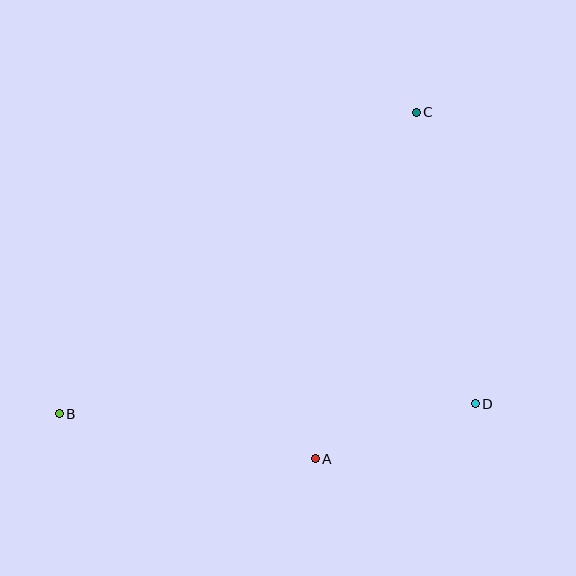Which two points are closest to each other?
Points A and D are closest to each other.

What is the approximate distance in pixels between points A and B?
The distance between A and B is approximately 260 pixels.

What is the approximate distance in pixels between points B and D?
The distance between B and D is approximately 416 pixels.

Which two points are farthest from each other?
Points B and C are farthest from each other.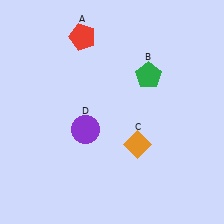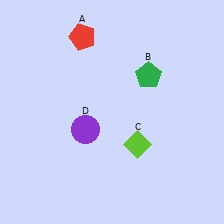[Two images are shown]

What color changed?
The diamond (C) changed from orange in Image 1 to lime in Image 2.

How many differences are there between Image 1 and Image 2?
There is 1 difference between the two images.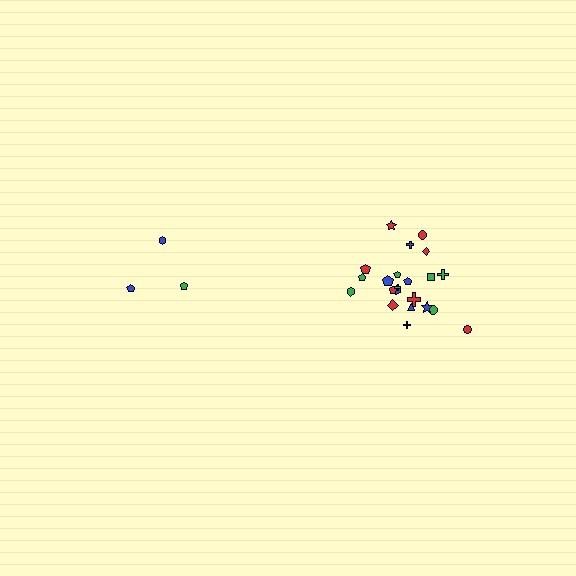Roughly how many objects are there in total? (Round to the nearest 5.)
Roughly 25 objects in total.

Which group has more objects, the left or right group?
The right group.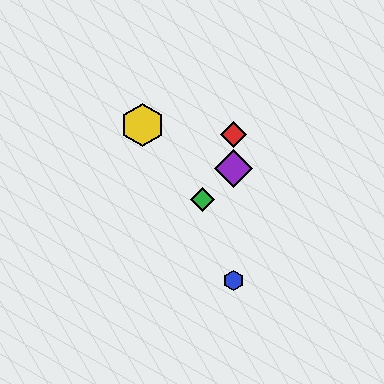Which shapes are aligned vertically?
The red diamond, the blue hexagon, the purple diamond are aligned vertically.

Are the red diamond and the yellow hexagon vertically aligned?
No, the red diamond is at x≈233 and the yellow hexagon is at x≈142.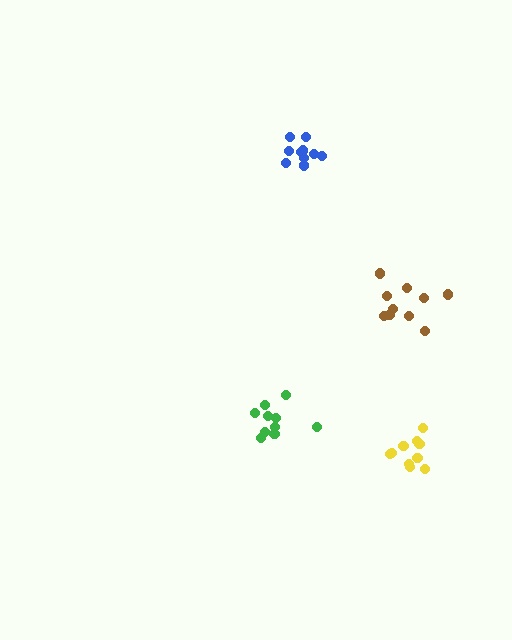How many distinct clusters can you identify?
There are 4 distinct clusters.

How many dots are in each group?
Group 1: 10 dots, Group 2: 10 dots, Group 3: 11 dots, Group 4: 10 dots (41 total).